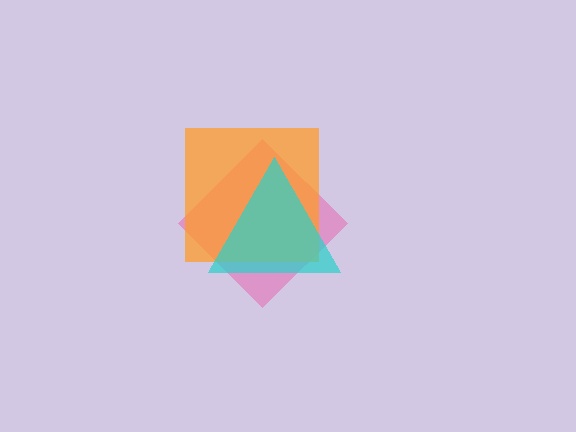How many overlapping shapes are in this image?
There are 3 overlapping shapes in the image.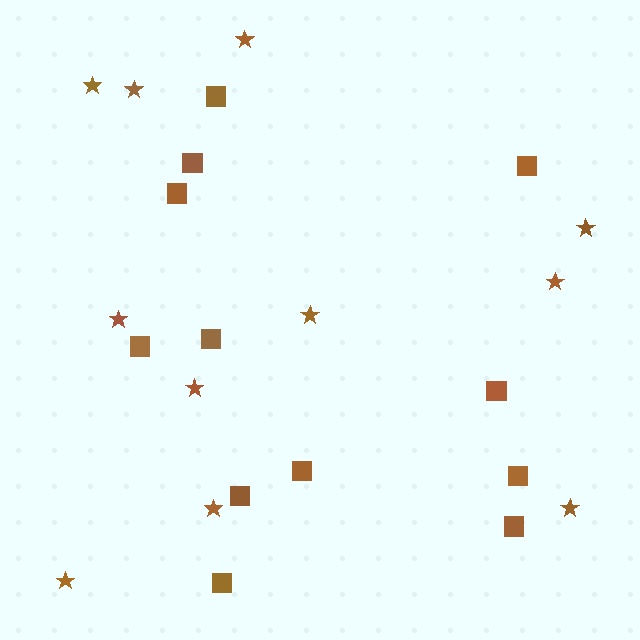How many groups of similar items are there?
There are 2 groups: one group of stars (11) and one group of squares (12).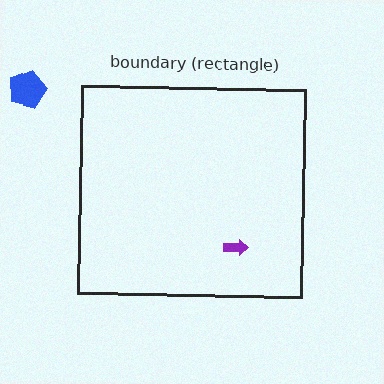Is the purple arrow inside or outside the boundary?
Inside.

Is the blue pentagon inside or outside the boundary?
Outside.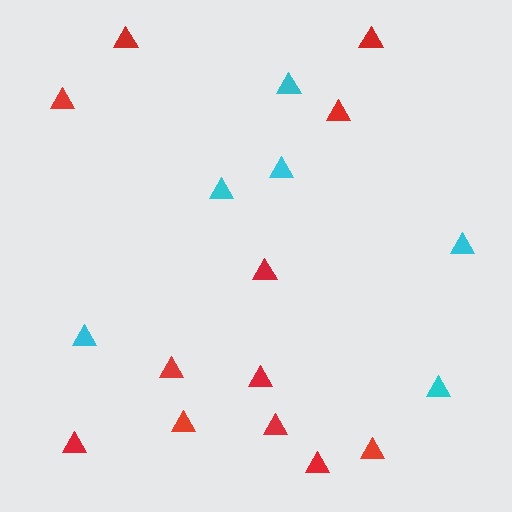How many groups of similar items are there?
There are 2 groups: one group of cyan triangles (6) and one group of red triangles (12).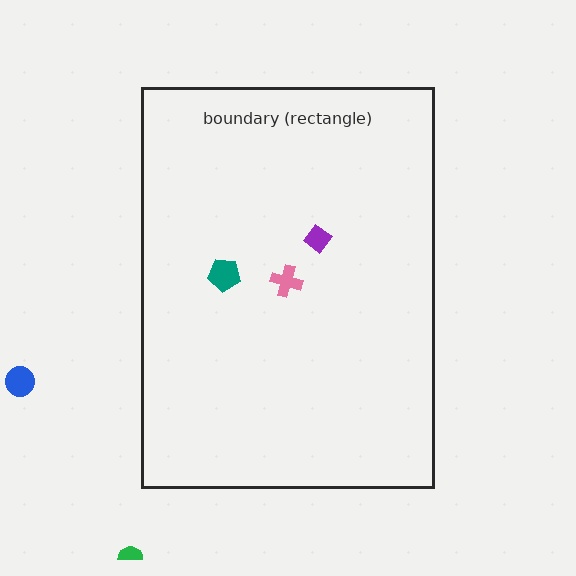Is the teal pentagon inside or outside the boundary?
Inside.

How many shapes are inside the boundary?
3 inside, 2 outside.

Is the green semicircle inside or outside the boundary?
Outside.